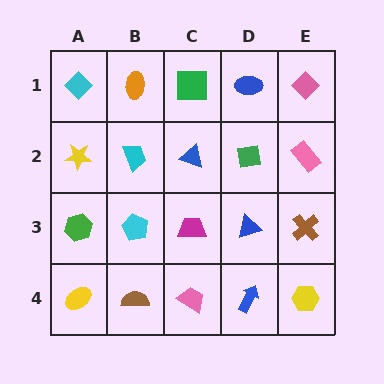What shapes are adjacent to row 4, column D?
A blue triangle (row 3, column D), a pink trapezoid (row 4, column C), a yellow hexagon (row 4, column E).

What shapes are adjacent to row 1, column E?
A pink rectangle (row 2, column E), a blue ellipse (row 1, column D).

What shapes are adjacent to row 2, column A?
A cyan diamond (row 1, column A), a green hexagon (row 3, column A), a cyan trapezoid (row 2, column B).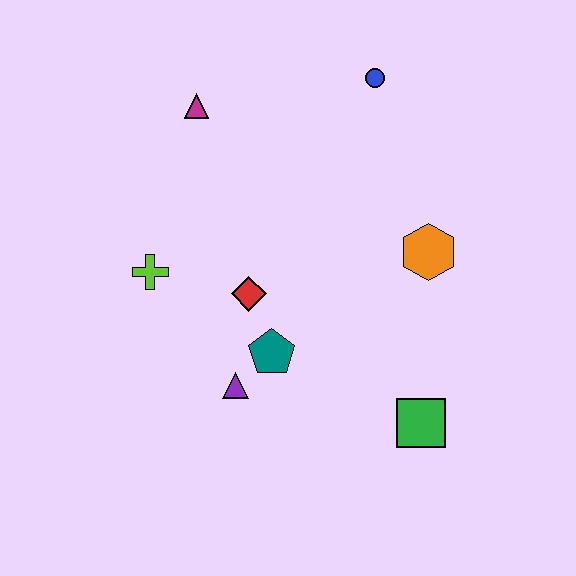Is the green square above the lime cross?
No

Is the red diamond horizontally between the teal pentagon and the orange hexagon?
No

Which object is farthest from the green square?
The magenta triangle is farthest from the green square.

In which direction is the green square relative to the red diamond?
The green square is to the right of the red diamond.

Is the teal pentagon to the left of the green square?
Yes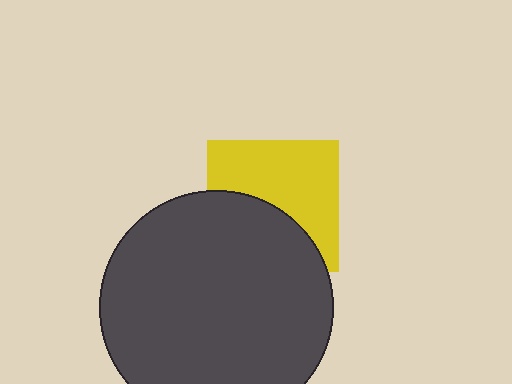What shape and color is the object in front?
The object in front is a dark gray circle.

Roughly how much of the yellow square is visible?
About half of it is visible (roughly 57%).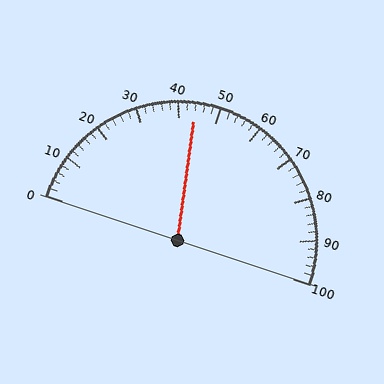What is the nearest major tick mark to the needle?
The nearest major tick mark is 40.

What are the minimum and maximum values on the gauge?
The gauge ranges from 0 to 100.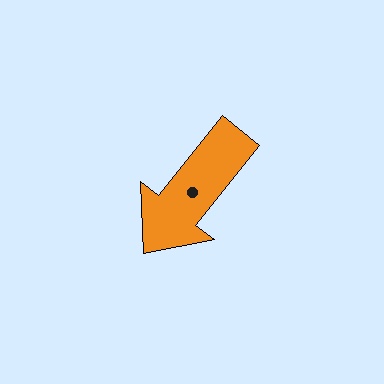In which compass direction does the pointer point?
Southwest.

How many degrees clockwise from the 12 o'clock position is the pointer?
Approximately 218 degrees.